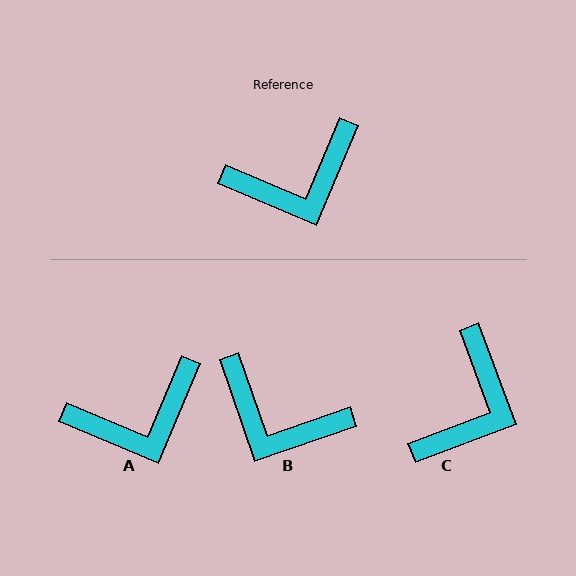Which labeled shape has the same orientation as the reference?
A.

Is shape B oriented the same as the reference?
No, it is off by about 48 degrees.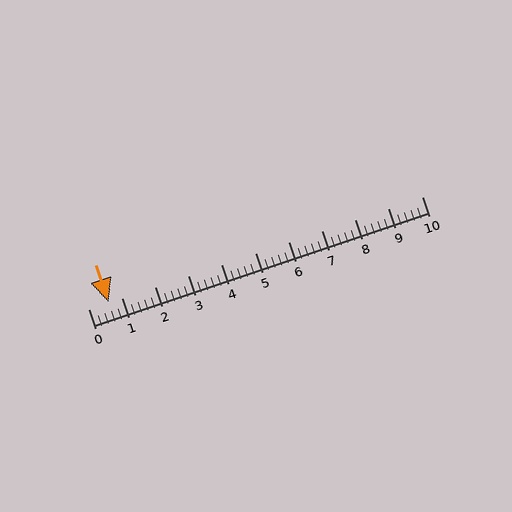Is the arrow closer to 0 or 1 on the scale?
The arrow is closer to 1.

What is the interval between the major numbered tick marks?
The major tick marks are spaced 1 units apart.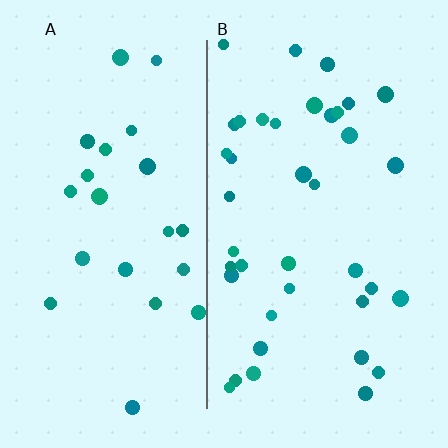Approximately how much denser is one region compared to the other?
Approximately 1.7× — region B over region A.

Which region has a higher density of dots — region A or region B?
B (the right).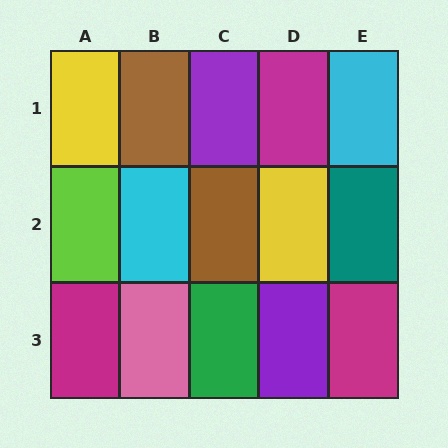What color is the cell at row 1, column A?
Yellow.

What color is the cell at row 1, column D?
Magenta.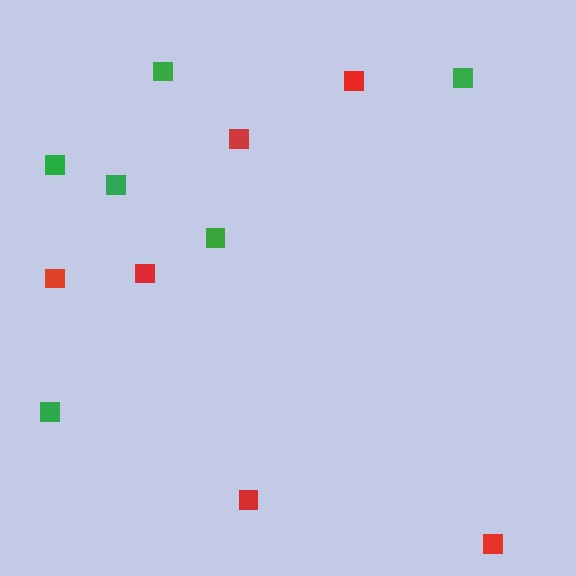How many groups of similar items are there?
There are 2 groups: one group of green squares (6) and one group of red squares (6).